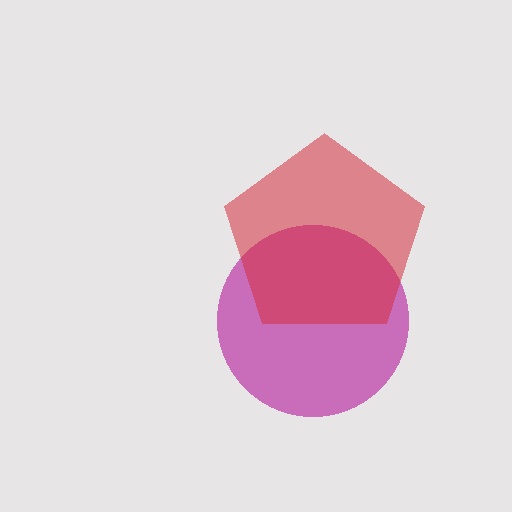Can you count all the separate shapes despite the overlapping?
Yes, there are 2 separate shapes.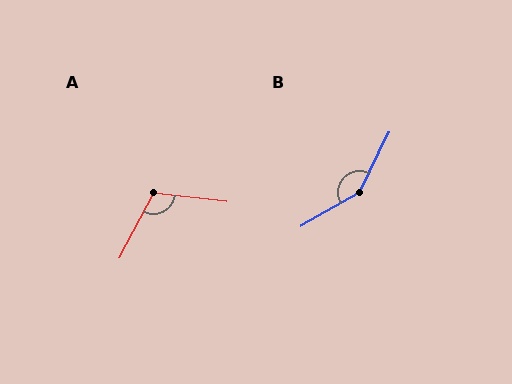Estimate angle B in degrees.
Approximately 146 degrees.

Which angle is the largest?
B, at approximately 146 degrees.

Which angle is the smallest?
A, at approximately 111 degrees.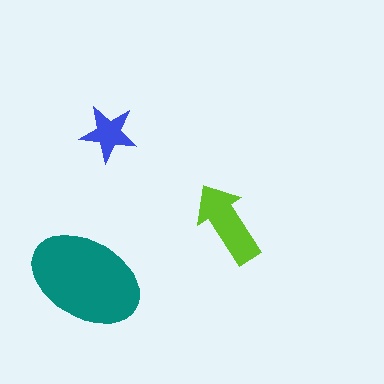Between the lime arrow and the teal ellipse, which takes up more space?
The teal ellipse.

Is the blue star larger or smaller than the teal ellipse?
Smaller.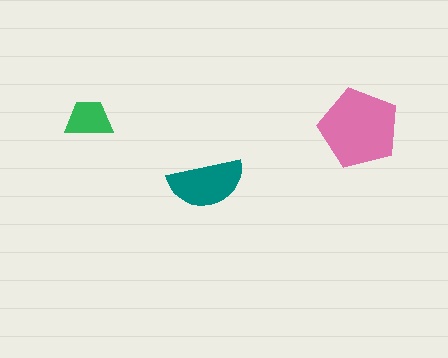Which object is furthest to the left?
The green trapezoid is leftmost.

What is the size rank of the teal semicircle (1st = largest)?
2nd.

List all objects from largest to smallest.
The pink pentagon, the teal semicircle, the green trapezoid.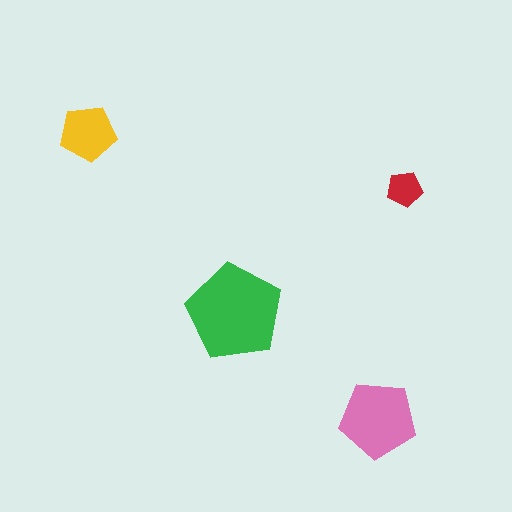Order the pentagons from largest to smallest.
the green one, the pink one, the yellow one, the red one.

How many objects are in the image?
There are 4 objects in the image.